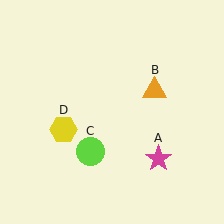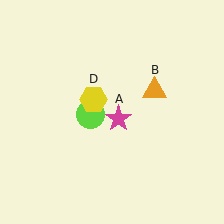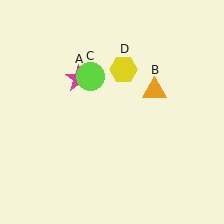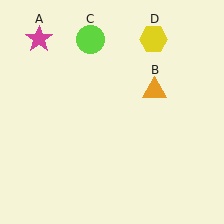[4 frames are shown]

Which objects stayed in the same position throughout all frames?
Orange triangle (object B) remained stationary.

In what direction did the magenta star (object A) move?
The magenta star (object A) moved up and to the left.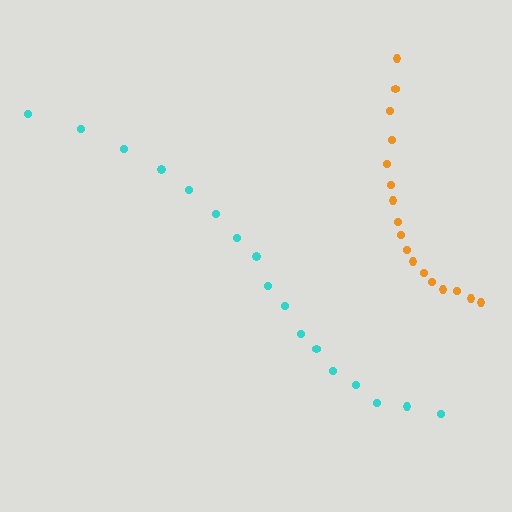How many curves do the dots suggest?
There are 2 distinct paths.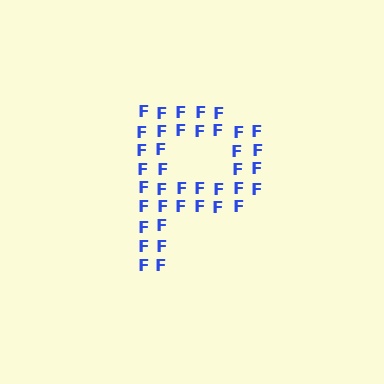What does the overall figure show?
The overall figure shows the letter P.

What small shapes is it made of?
It is made of small letter F's.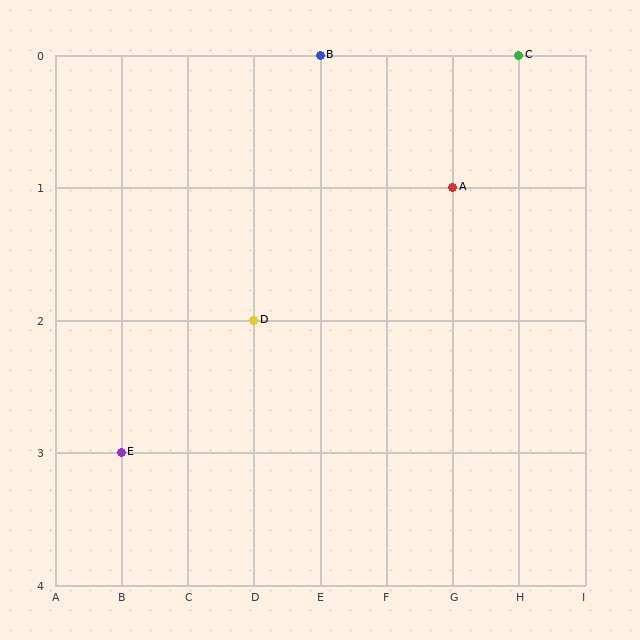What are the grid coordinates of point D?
Point D is at grid coordinates (D, 2).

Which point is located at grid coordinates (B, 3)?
Point E is at (B, 3).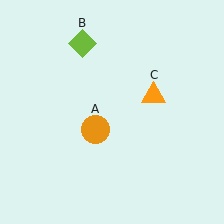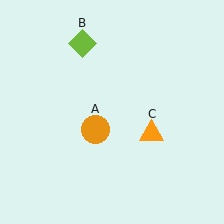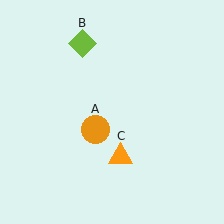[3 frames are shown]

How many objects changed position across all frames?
1 object changed position: orange triangle (object C).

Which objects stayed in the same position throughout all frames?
Orange circle (object A) and lime diamond (object B) remained stationary.